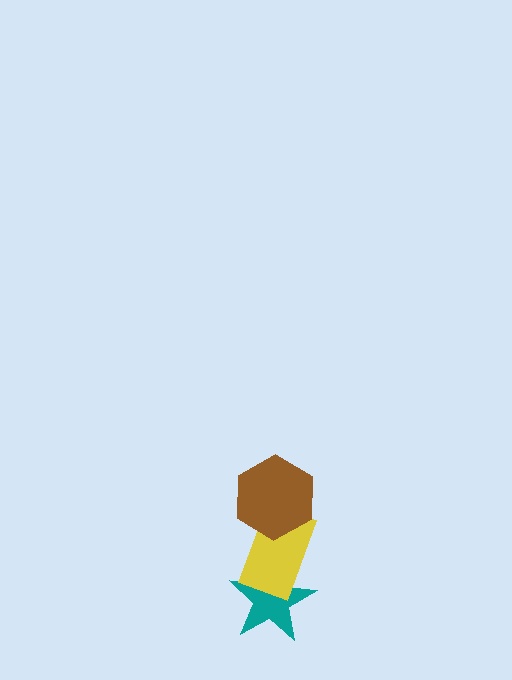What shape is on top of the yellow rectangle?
The brown hexagon is on top of the yellow rectangle.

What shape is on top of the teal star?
The yellow rectangle is on top of the teal star.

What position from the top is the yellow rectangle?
The yellow rectangle is 2nd from the top.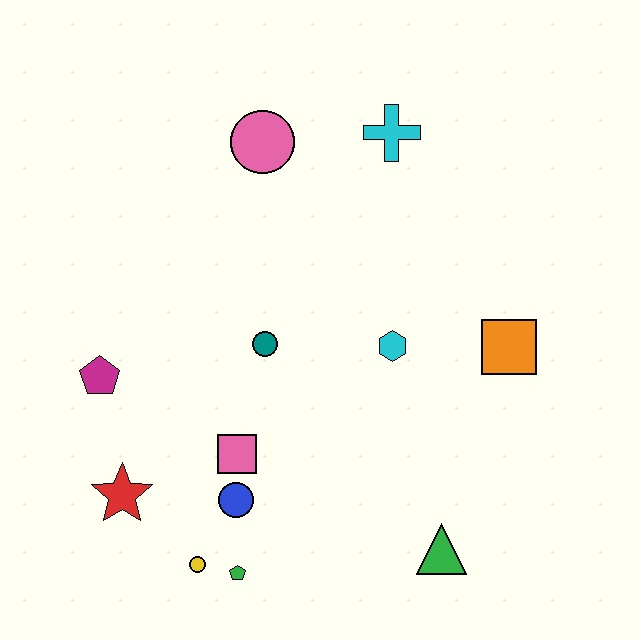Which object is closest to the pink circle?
The cyan cross is closest to the pink circle.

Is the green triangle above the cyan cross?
No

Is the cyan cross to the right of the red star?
Yes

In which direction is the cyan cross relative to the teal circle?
The cyan cross is above the teal circle.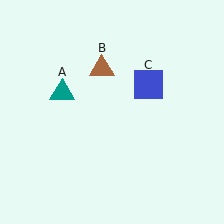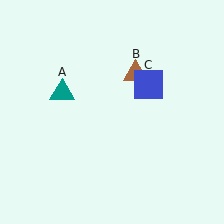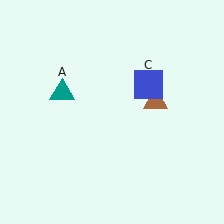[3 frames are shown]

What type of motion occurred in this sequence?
The brown triangle (object B) rotated clockwise around the center of the scene.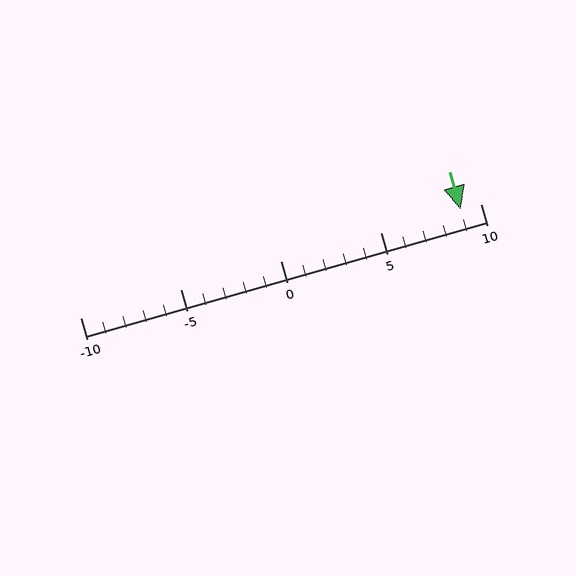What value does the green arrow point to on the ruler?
The green arrow points to approximately 9.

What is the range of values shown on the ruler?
The ruler shows values from -10 to 10.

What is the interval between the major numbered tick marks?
The major tick marks are spaced 5 units apart.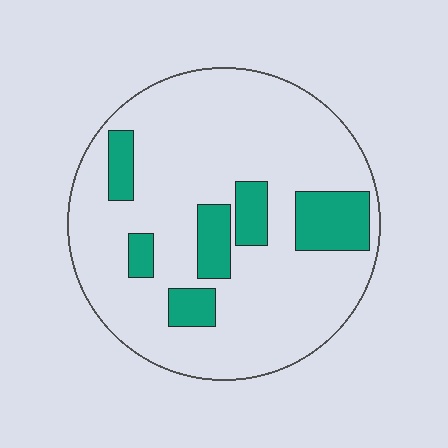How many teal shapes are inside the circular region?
6.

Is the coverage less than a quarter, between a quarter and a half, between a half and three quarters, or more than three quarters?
Less than a quarter.